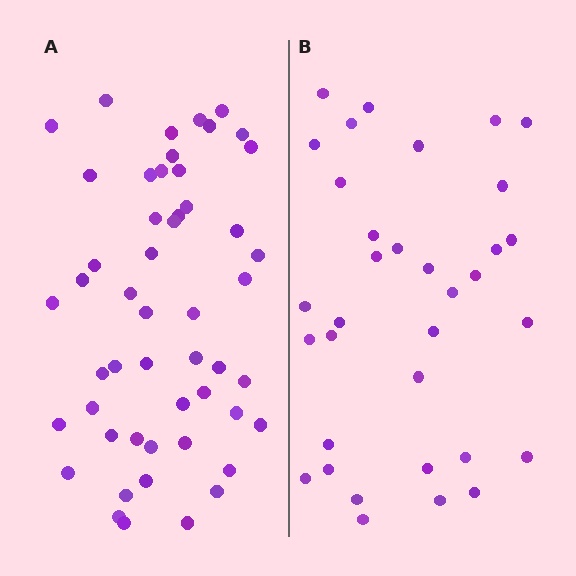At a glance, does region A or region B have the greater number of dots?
Region A (the left region) has more dots.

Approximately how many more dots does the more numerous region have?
Region A has approximately 15 more dots than region B.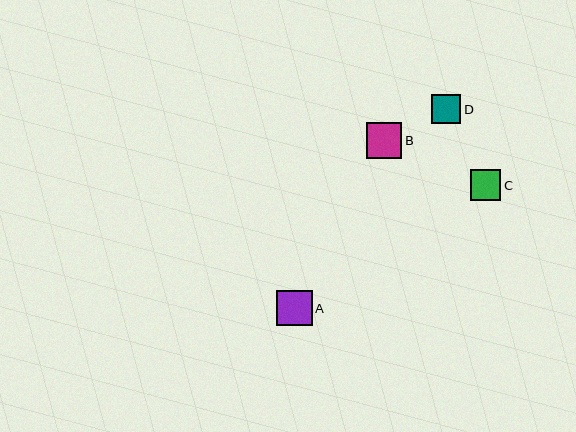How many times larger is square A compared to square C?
Square A is approximately 1.1 times the size of square C.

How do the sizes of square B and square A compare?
Square B and square A are approximately the same size.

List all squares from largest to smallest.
From largest to smallest: B, A, C, D.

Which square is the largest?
Square B is the largest with a size of approximately 36 pixels.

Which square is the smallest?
Square D is the smallest with a size of approximately 30 pixels.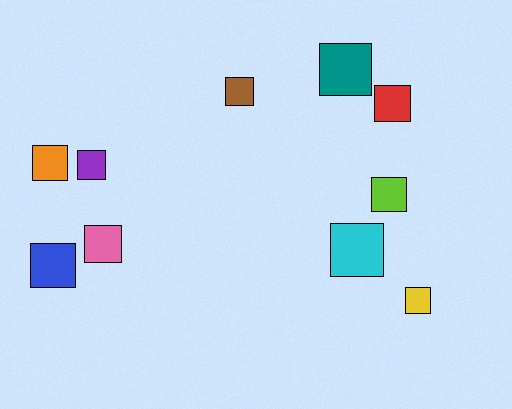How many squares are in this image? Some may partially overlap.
There are 10 squares.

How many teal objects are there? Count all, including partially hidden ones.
There is 1 teal object.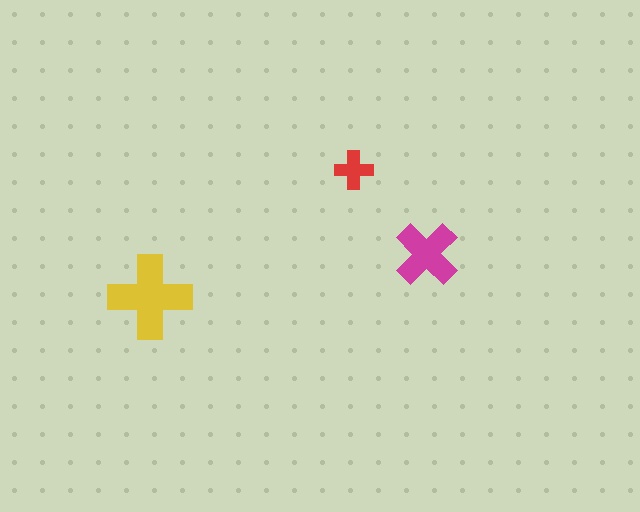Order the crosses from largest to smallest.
the yellow one, the magenta one, the red one.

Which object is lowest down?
The yellow cross is bottommost.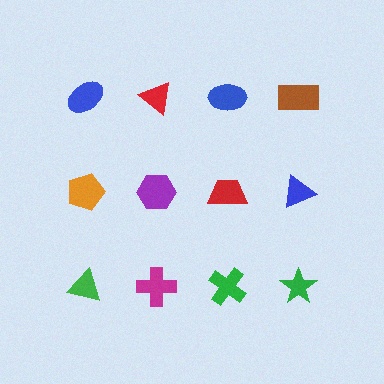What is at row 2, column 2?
A purple hexagon.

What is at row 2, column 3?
A red trapezoid.